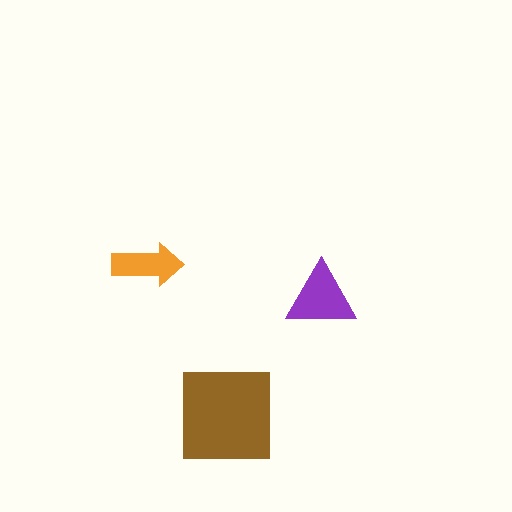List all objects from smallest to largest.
The orange arrow, the purple triangle, the brown square.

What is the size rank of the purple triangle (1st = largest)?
2nd.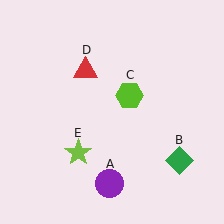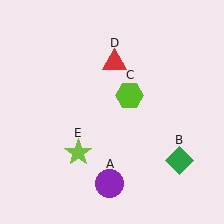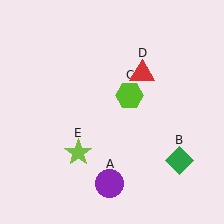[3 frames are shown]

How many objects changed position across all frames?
1 object changed position: red triangle (object D).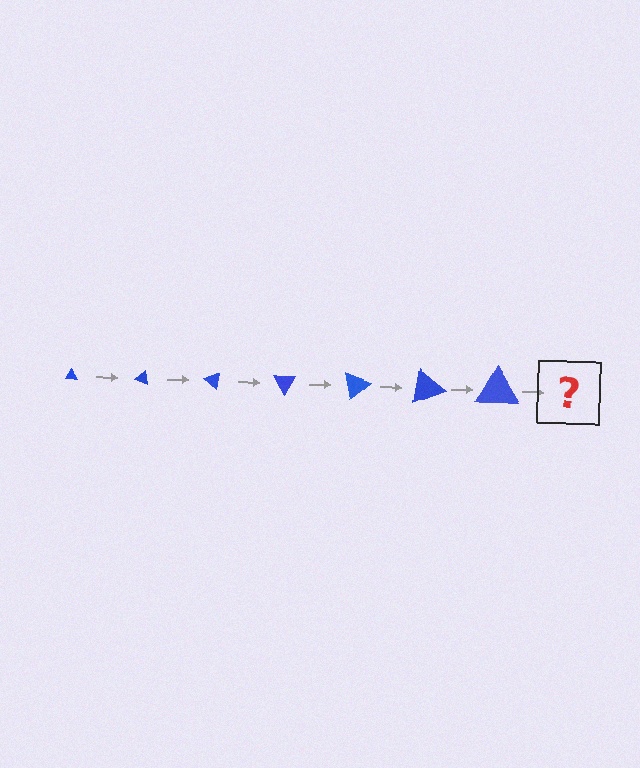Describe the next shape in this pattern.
It should be a triangle, larger than the previous one and rotated 140 degrees from the start.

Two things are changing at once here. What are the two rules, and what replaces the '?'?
The two rules are that the triangle grows larger each step and it rotates 20 degrees each step. The '?' should be a triangle, larger than the previous one and rotated 140 degrees from the start.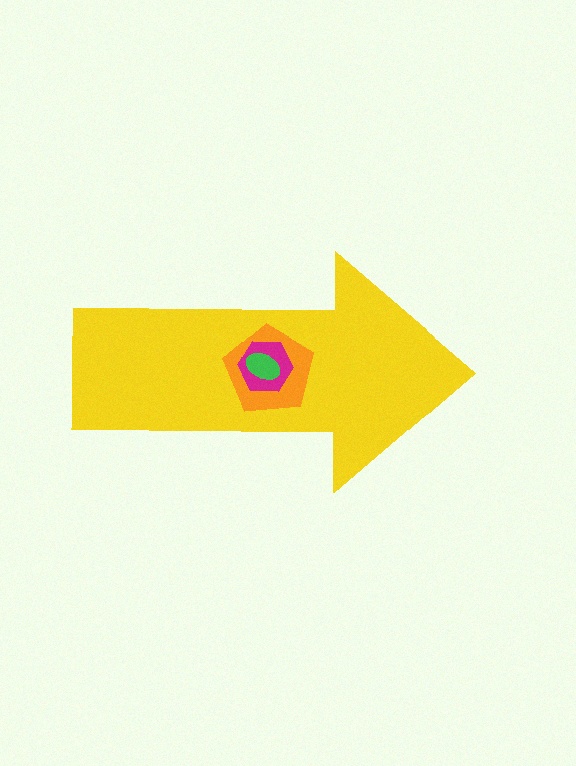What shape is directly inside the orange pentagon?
The magenta hexagon.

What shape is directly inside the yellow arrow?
The orange pentagon.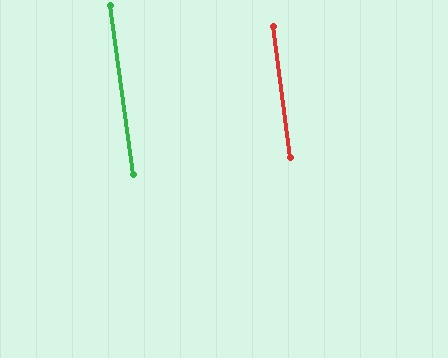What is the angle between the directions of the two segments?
Approximately 0 degrees.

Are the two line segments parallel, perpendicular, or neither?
Parallel — their directions differ by only 0.3°.